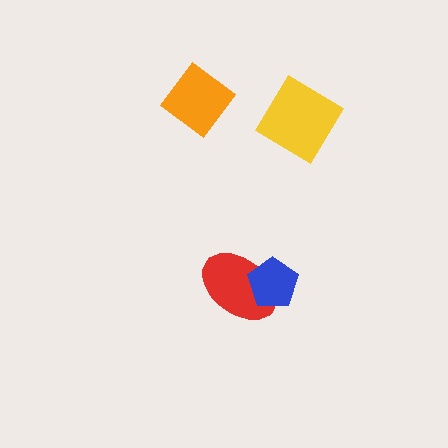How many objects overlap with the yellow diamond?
0 objects overlap with the yellow diamond.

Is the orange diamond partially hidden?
No, no other shape covers it.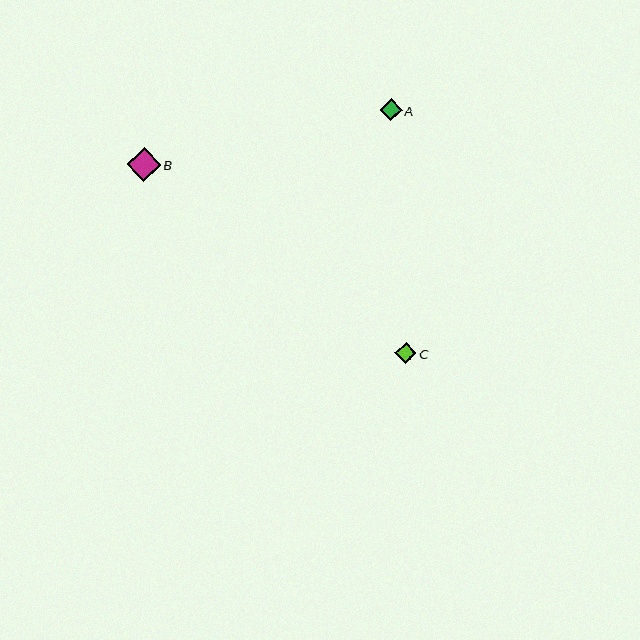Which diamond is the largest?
Diamond B is the largest with a size of approximately 34 pixels.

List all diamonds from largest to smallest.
From largest to smallest: B, A, C.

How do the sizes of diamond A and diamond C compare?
Diamond A and diamond C are approximately the same size.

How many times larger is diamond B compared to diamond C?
Diamond B is approximately 1.6 times the size of diamond C.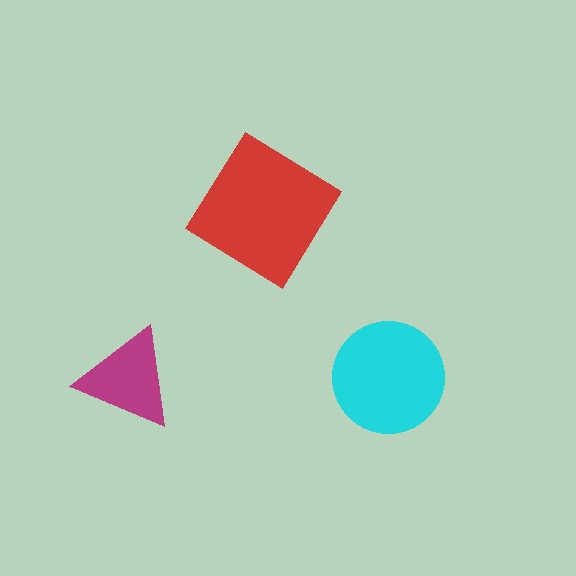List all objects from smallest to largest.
The magenta triangle, the cyan circle, the red diamond.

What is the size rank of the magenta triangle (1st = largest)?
3rd.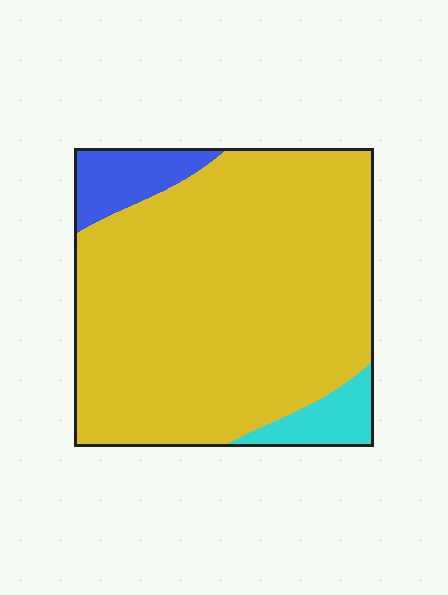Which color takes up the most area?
Yellow, at roughly 85%.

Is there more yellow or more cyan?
Yellow.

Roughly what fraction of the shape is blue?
Blue takes up about one tenth (1/10) of the shape.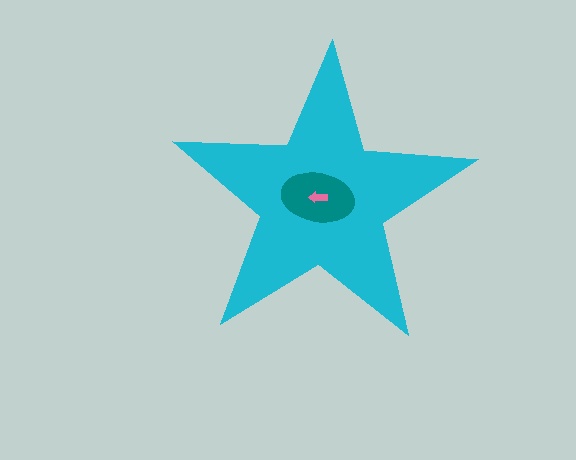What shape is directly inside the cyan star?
The teal ellipse.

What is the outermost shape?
The cyan star.